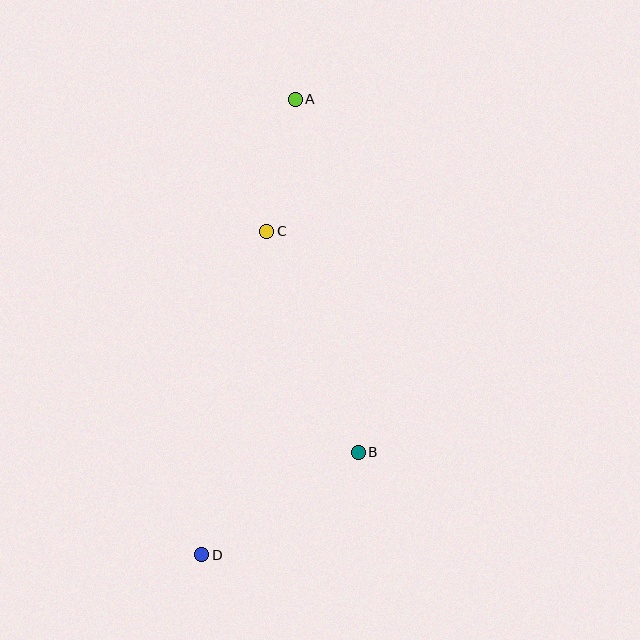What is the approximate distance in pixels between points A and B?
The distance between A and B is approximately 359 pixels.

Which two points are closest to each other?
Points A and C are closest to each other.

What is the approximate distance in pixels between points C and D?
The distance between C and D is approximately 330 pixels.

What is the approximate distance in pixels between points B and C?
The distance between B and C is approximately 239 pixels.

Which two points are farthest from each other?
Points A and D are farthest from each other.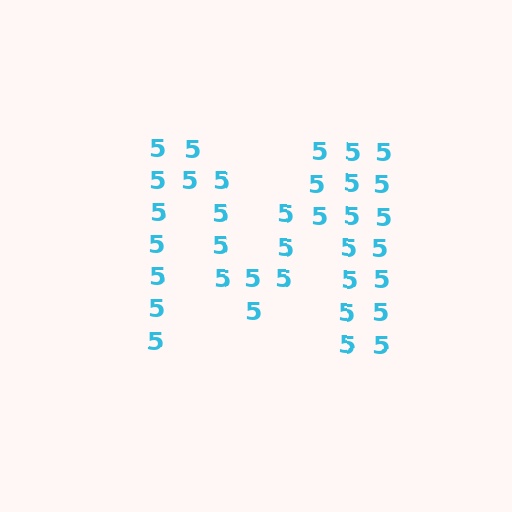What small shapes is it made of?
It is made of small digit 5's.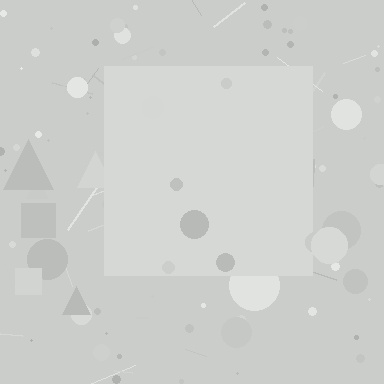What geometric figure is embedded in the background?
A square is embedded in the background.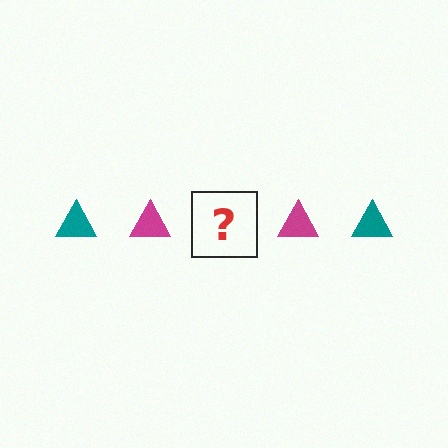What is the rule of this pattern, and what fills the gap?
The rule is that the pattern cycles through teal, magenta triangles. The gap should be filled with a teal triangle.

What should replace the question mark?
The question mark should be replaced with a teal triangle.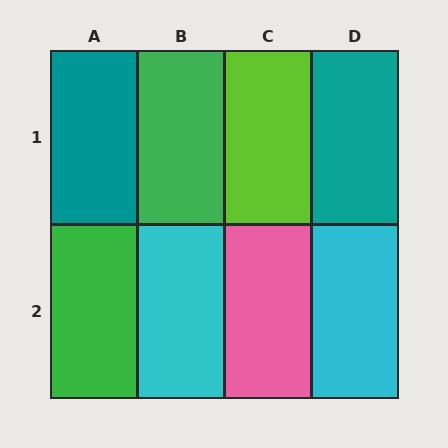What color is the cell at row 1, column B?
Green.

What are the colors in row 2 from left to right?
Green, cyan, pink, cyan.